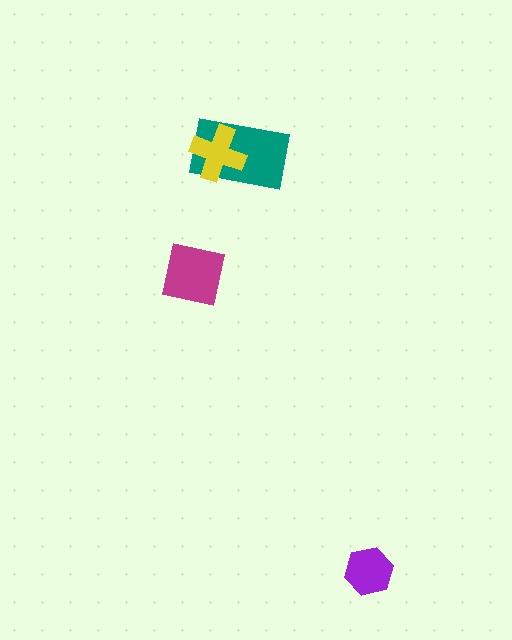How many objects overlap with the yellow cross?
1 object overlaps with the yellow cross.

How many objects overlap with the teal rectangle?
1 object overlaps with the teal rectangle.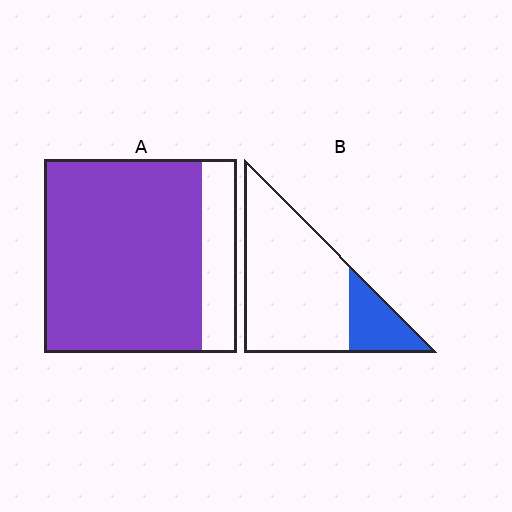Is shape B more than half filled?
No.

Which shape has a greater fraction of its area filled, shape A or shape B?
Shape A.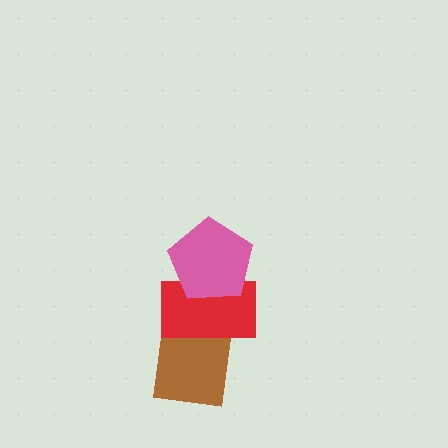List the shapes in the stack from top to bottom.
From top to bottom: the pink pentagon, the red rectangle, the brown square.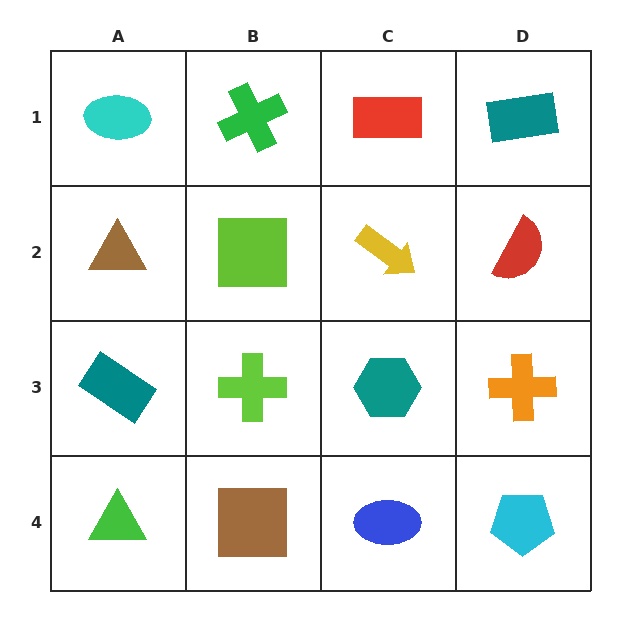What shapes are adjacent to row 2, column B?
A green cross (row 1, column B), a lime cross (row 3, column B), a brown triangle (row 2, column A), a yellow arrow (row 2, column C).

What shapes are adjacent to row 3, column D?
A red semicircle (row 2, column D), a cyan pentagon (row 4, column D), a teal hexagon (row 3, column C).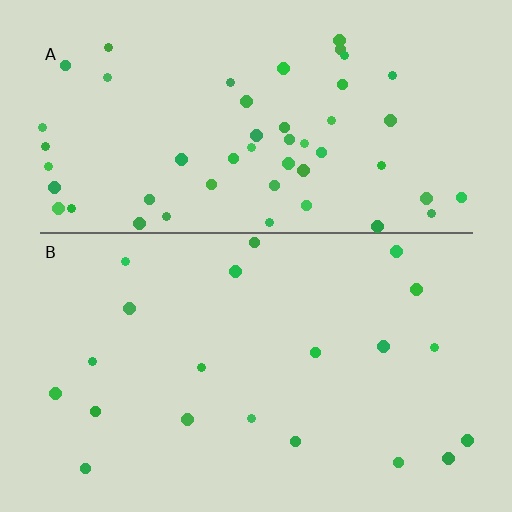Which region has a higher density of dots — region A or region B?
A (the top).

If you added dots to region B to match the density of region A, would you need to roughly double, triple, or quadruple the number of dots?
Approximately triple.